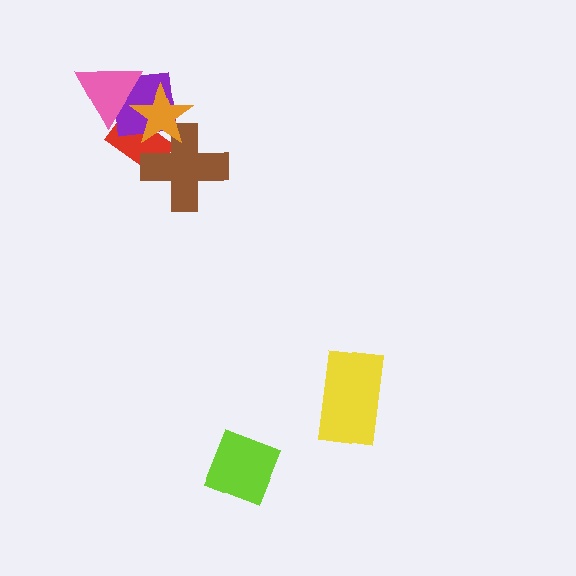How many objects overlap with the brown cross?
3 objects overlap with the brown cross.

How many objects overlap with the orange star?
4 objects overlap with the orange star.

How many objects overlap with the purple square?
4 objects overlap with the purple square.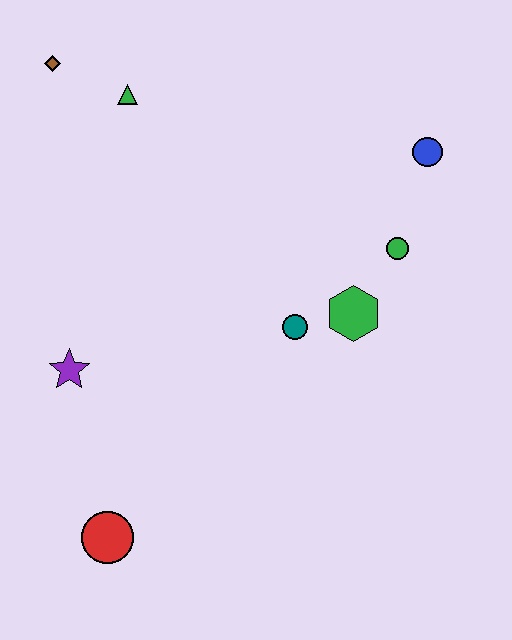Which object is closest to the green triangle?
The brown diamond is closest to the green triangle.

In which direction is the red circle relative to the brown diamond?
The red circle is below the brown diamond.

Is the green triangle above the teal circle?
Yes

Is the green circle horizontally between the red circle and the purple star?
No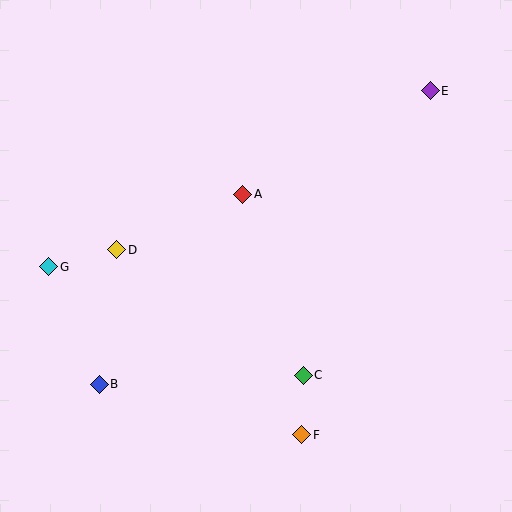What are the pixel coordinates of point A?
Point A is at (243, 194).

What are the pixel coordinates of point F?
Point F is at (302, 435).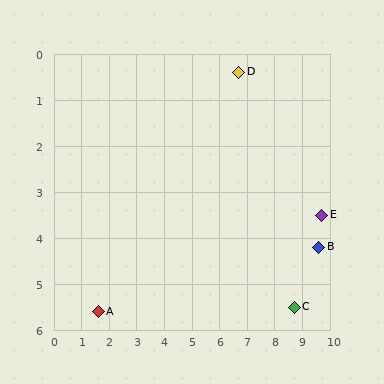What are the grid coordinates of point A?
Point A is at approximately (1.6, 5.6).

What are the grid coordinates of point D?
Point D is at approximately (6.7, 0.4).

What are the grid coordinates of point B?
Point B is at approximately (9.6, 4.2).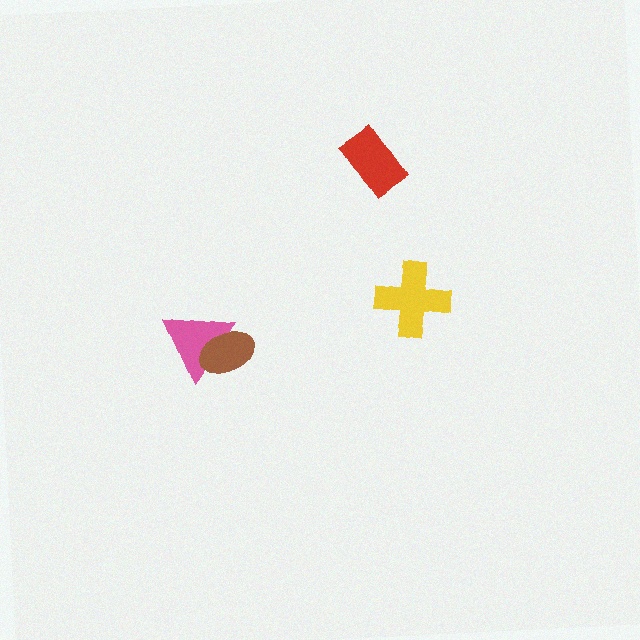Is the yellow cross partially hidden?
No, no other shape covers it.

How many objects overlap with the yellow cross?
0 objects overlap with the yellow cross.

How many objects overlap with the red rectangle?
0 objects overlap with the red rectangle.